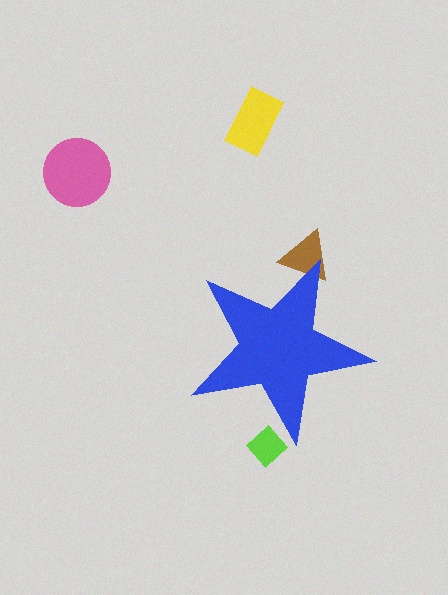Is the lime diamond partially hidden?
Yes, the lime diamond is partially hidden behind the blue star.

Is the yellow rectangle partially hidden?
No, the yellow rectangle is fully visible.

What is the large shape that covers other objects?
A blue star.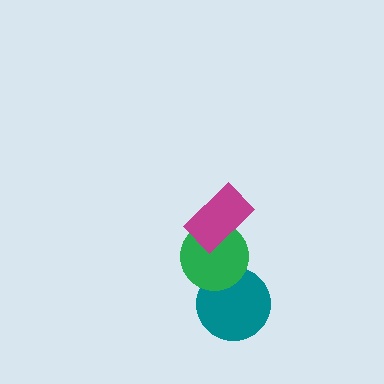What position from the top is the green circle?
The green circle is 2nd from the top.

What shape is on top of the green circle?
The magenta rectangle is on top of the green circle.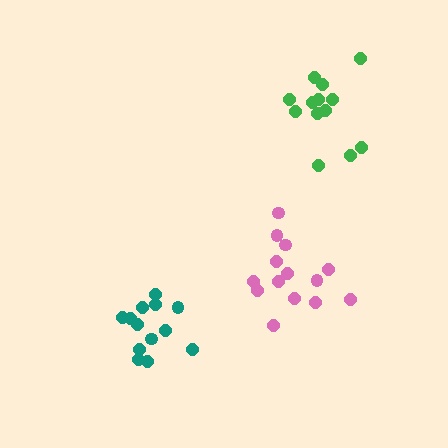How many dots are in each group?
Group 1: 14 dots, Group 2: 13 dots, Group 3: 13 dots (40 total).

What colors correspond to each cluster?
The clusters are colored: pink, green, teal.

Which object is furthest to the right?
The green cluster is rightmost.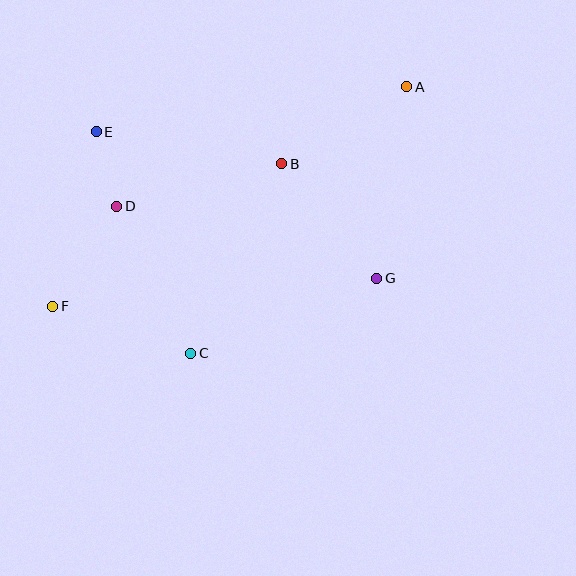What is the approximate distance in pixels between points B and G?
The distance between B and G is approximately 149 pixels.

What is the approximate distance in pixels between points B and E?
The distance between B and E is approximately 188 pixels.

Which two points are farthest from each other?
Points A and F are farthest from each other.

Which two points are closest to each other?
Points D and E are closest to each other.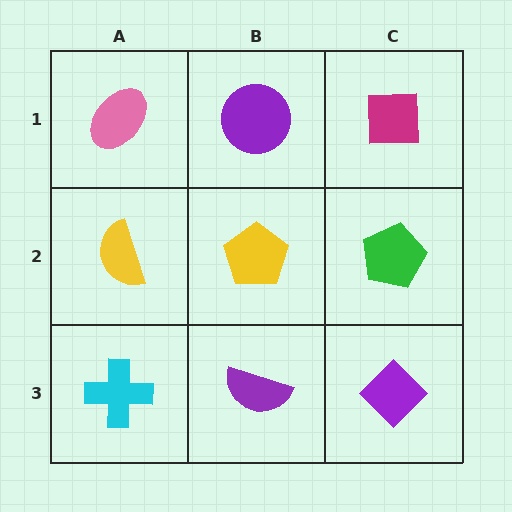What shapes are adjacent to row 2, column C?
A magenta square (row 1, column C), a purple diamond (row 3, column C), a yellow pentagon (row 2, column B).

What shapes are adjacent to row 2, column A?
A pink ellipse (row 1, column A), a cyan cross (row 3, column A), a yellow pentagon (row 2, column B).